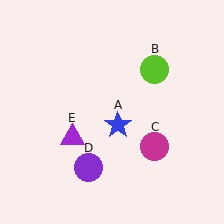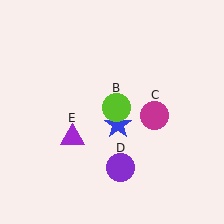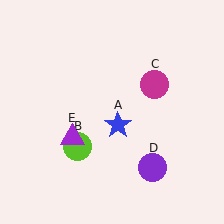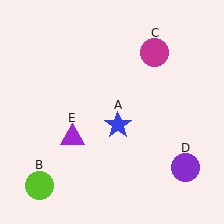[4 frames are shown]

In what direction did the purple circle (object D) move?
The purple circle (object D) moved right.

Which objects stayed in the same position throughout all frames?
Blue star (object A) and purple triangle (object E) remained stationary.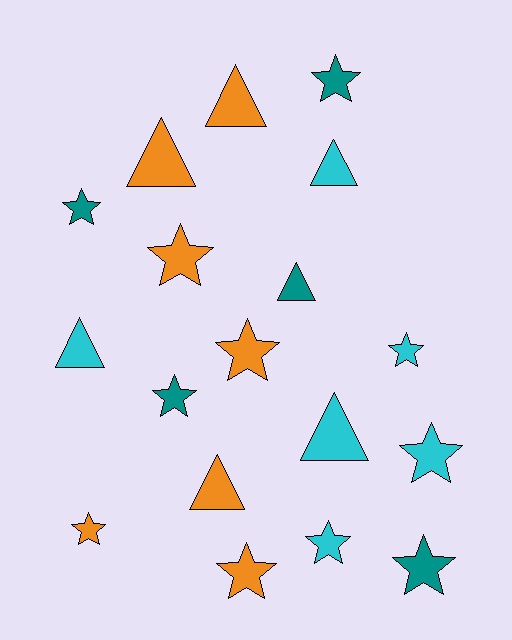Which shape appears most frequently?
Star, with 11 objects.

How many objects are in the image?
There are 18 objects.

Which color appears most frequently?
Orange, with 7 objects.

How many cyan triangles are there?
There are 3 cyan triangles.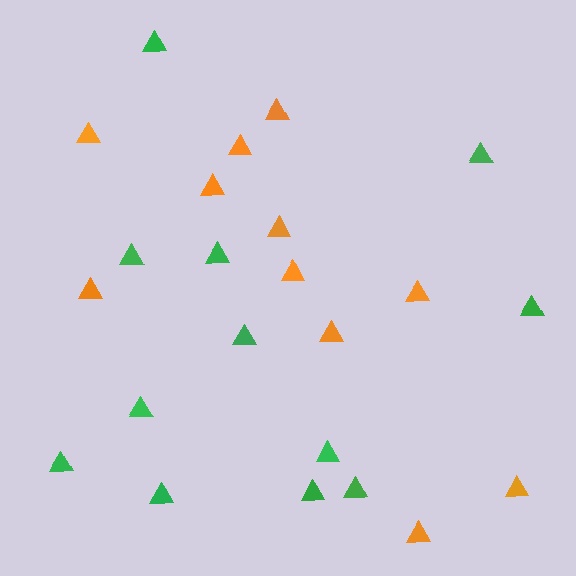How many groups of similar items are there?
There are 2 groups: one group of green triangles (12) and one group of orange triangles (11).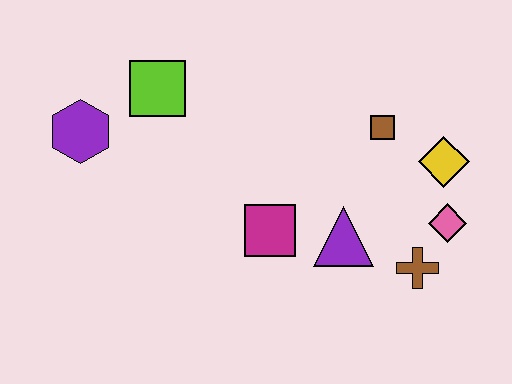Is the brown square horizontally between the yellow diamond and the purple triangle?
Yes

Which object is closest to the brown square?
The yellow diamond is closest to the brown square.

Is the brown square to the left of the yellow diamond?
Yes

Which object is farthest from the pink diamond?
The purple hexagon is farthest from the pink diamond.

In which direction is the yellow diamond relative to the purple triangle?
The yellow diamond is to the right of the purple triangle.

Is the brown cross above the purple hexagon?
No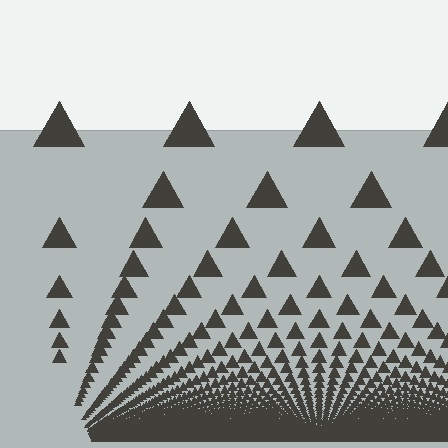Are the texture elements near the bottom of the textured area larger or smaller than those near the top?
Smaller. The gradient is inverted — elements near the bottom are smaller and denser.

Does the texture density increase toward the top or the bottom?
Density increases toward the bottom.